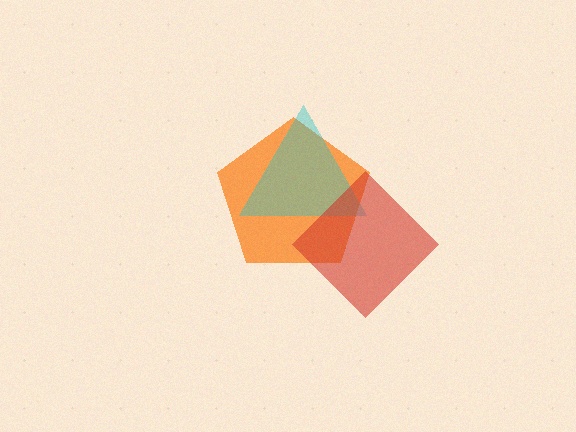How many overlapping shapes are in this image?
There are 3 overlapping shapes in the image.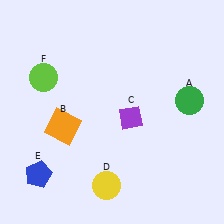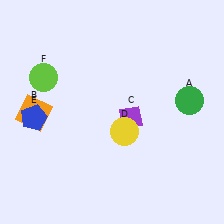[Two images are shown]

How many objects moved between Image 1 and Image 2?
3 objects moved between the two images.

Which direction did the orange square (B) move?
The orange square (B) moved left.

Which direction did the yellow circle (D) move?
The yellow circle (D) moved up.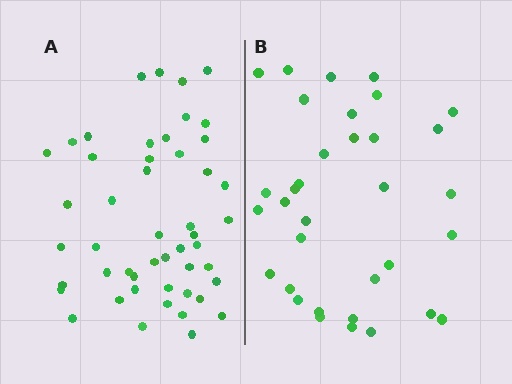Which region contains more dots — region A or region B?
Region A (the left region) has more dots.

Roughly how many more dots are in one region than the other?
Region A has approximately 15 more dots than region B.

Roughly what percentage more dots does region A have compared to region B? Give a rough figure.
About 45% more.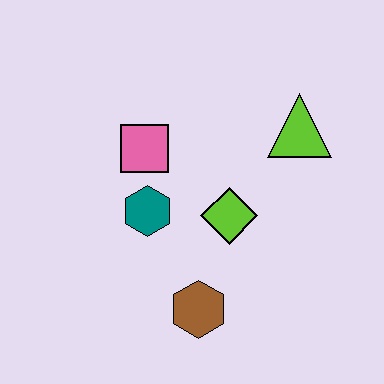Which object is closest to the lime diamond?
The teal hexagon is closest to the lime diamond.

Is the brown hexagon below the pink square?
Yes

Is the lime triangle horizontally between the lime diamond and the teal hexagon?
No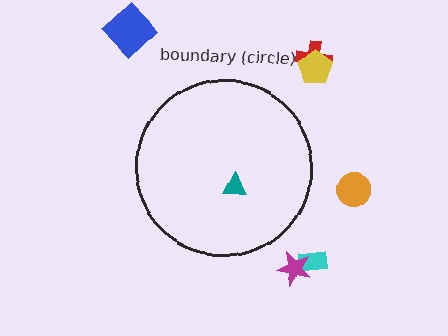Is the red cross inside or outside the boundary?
Outside.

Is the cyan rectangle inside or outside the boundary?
Outside.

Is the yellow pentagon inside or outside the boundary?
Outside.